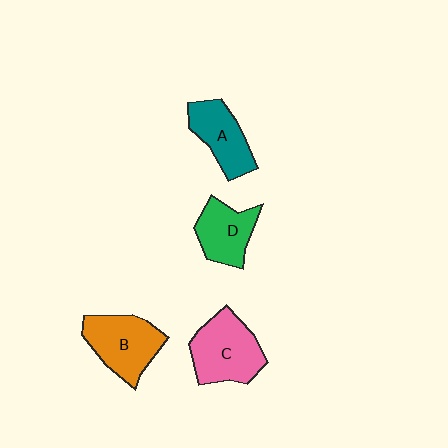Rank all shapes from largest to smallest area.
From largest to smallest: C (pink), B (orange), A (teal), D (green).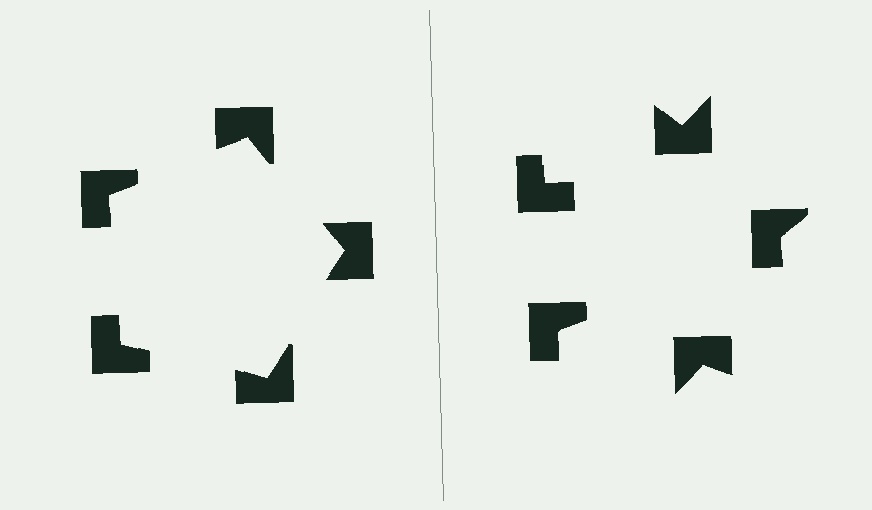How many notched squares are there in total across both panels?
10 — 5 on each side.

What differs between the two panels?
The notched squares are positioned identically on both sides; only the wedge orientations differ. On the left they align to a pentagon; on the right they are misaligned.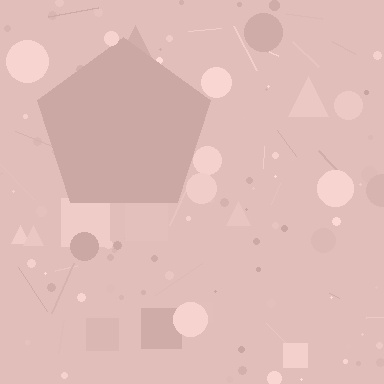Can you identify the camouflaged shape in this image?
The camouflaged shape is a pentagon.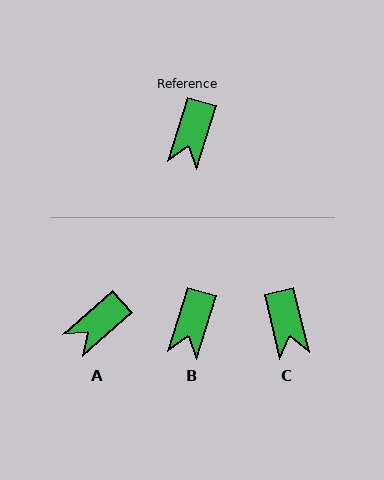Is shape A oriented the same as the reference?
No, it is off by about 32 degrees.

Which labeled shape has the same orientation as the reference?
B.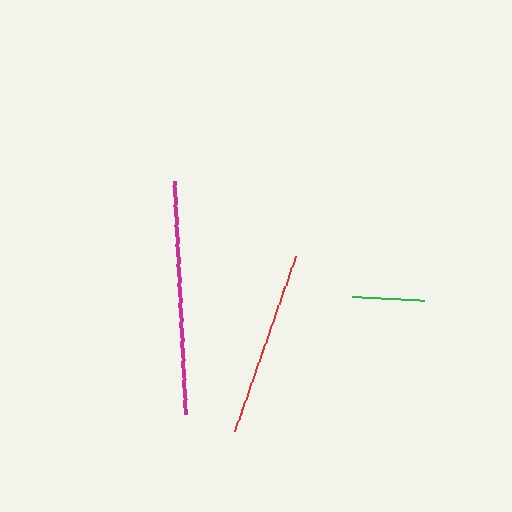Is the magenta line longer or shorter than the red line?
The magenta line is longer than the red line.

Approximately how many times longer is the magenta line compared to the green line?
The magenta line is approximately 3.2 times the length of the green line.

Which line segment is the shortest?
The green line is the shortest at approximately 72 pixels.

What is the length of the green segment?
The green segment is approximately 72 pixels long.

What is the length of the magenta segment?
The magenta segment is approximately 233 pixels long.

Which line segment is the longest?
The magenta line is the longest at approximately 233 pixels.